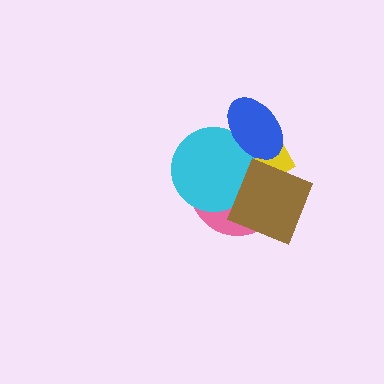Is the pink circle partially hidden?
Yes, it is partially covered by another shape.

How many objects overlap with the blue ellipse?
3 objects overlap with the blue ellipse.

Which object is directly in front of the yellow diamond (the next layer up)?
The cyan circle is directly in front of the yellow diamond.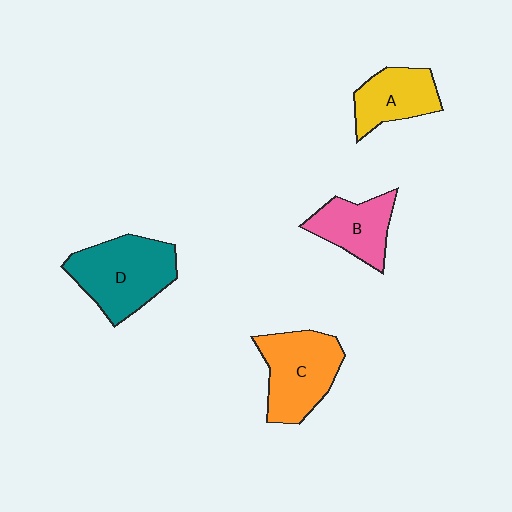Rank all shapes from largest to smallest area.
From largest to smallest: D (teal), C (orange), B (pink), A (yellow).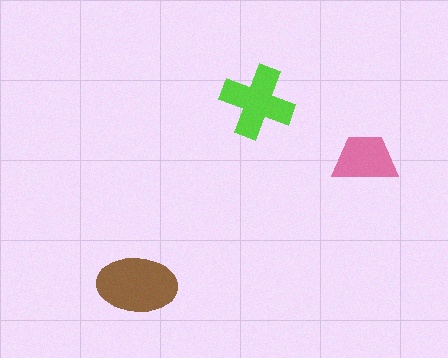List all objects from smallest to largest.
The pink trapezoid, the lime cross, the brown ellipse.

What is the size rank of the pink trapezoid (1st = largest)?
3rd.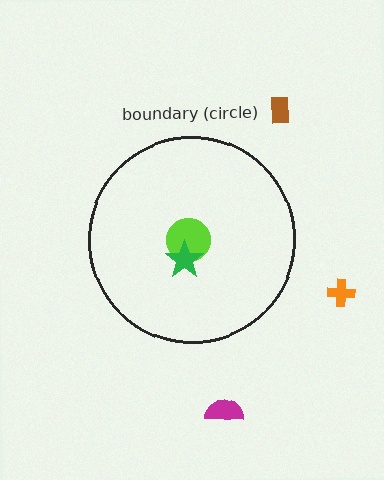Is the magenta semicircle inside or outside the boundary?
Outside.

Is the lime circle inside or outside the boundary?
Inside.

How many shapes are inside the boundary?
2 inside, 3 outside.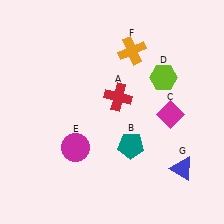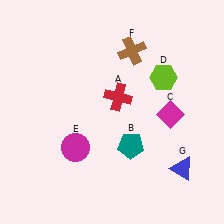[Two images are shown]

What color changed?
The cross (F) changed from orange in Image 1 to brown in Image 2.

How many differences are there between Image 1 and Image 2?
There is 1 difference between the two images.